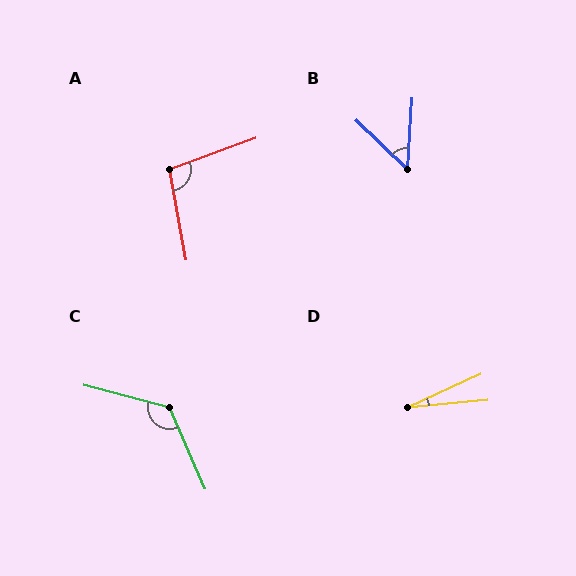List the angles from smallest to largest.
D (19°), B (50°), A (99°), C (128°).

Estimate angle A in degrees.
Approximately 99 degrees.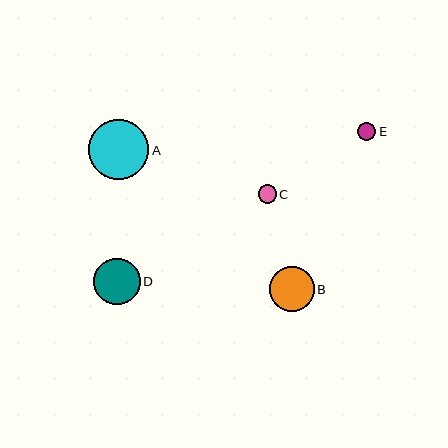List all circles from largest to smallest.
From largest to smallest: A, D, B, C, E.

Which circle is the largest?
Circle A is the largest with a size of approximately 60 pixels.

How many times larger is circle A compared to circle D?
Circle A is approximately 1.3 times the size of circle D.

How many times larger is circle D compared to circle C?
Circle D is approximately 2.6 times the size of circle C.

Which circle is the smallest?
Circle E is the smallest with a size of approximately 18 pixels.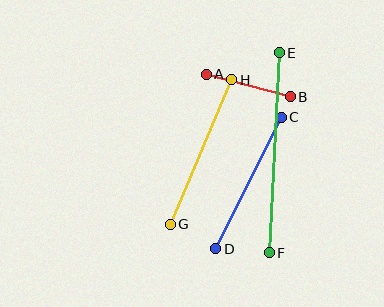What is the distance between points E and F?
The distance is approximately 200 pixels.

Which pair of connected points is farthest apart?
Points E and F are farthest apart.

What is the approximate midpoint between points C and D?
The midpoint is at approximately (248, 183) pixels.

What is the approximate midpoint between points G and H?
The midpoint is at approximately (201, 152) pixels.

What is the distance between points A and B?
The distance is approximately 87 pixels.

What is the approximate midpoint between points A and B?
The midpoint is at approximately (248, 85) pixels.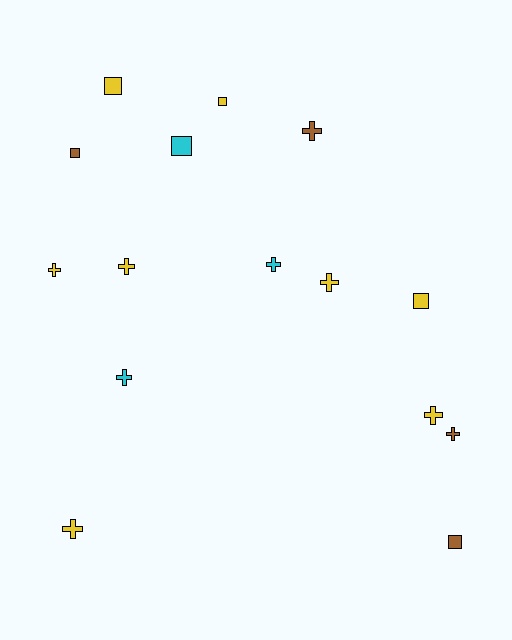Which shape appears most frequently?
Cross, with 9 objects.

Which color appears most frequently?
Yellow, with 8 objects.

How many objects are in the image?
There are 15 objects.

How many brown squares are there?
There are 2 brown squares.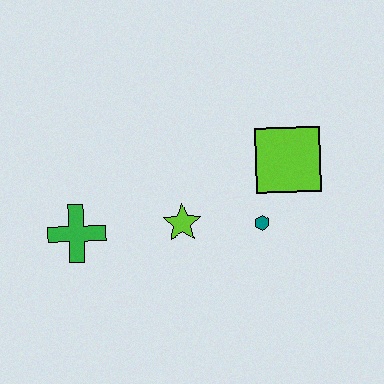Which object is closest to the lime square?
The teal hexagon is closest to the lime square.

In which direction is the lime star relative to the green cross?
The lime star is to the right of the green cross.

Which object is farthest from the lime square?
The green cross is farthest from the lime square.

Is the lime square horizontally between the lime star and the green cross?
No